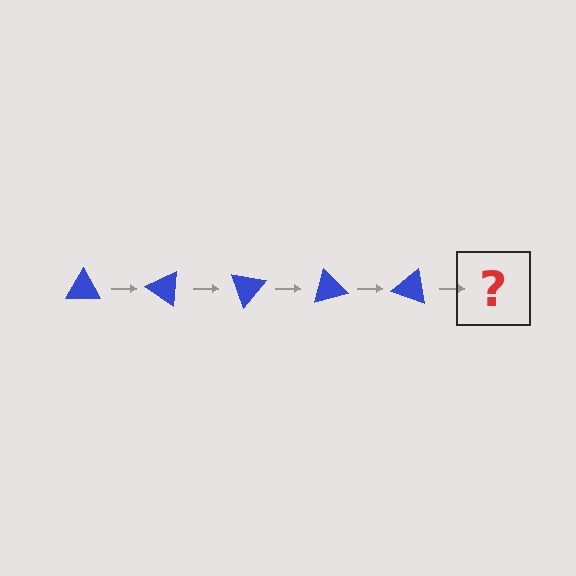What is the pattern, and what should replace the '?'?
The pattern is that the triangle rotates 35 degrees each step. The '?' should be a blue triangle rotated 175 degrees.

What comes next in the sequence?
The next element should be a blue triangle rotated 175 degrees.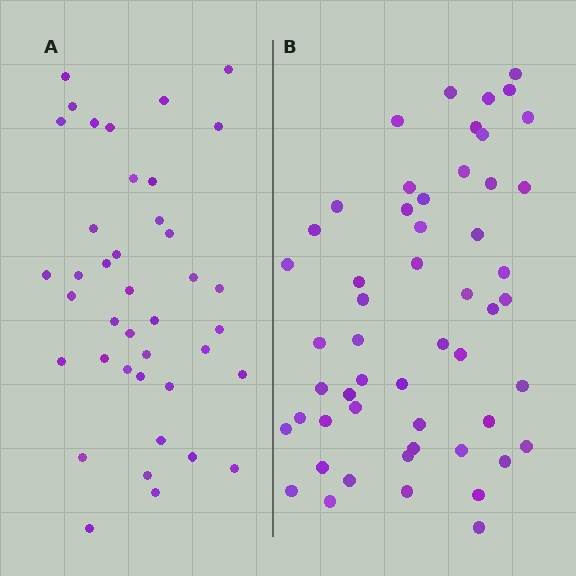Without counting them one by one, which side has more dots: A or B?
Region B (the right region) has more dots.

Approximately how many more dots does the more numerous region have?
Region B has approximately 15 more dots than region A.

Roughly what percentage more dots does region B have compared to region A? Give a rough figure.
About 30% more.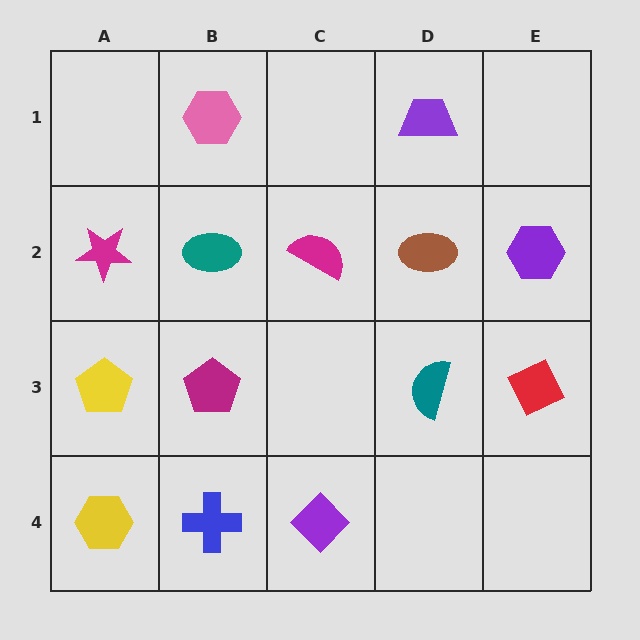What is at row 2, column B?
A teal ellipse.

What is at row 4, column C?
A purple diamond.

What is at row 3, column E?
A red diamond.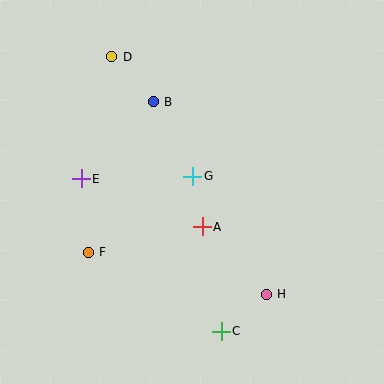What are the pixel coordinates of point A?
Point A is at (202, 227).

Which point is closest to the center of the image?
Point G at (193, 176) is closest to the center.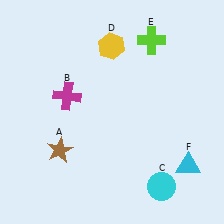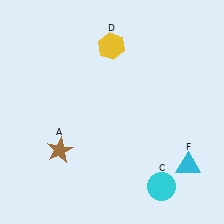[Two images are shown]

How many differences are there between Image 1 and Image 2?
There are 2 differences between the two images.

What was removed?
The lime cross (E), the magenta cross (B) were removed in Image 2.